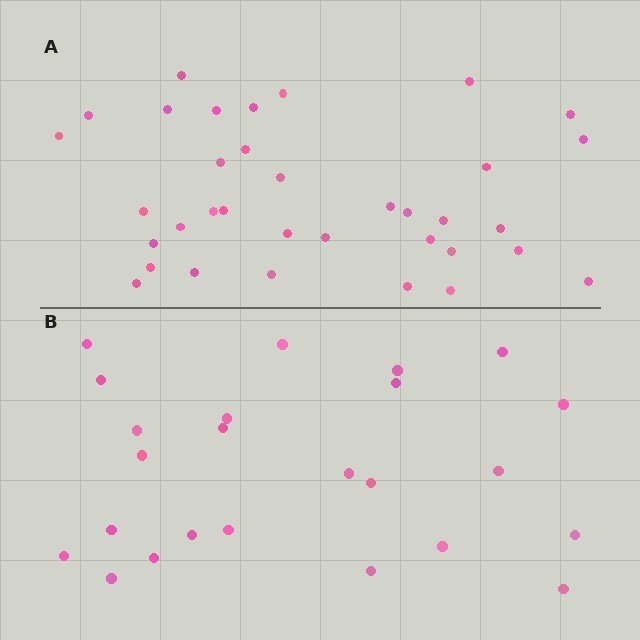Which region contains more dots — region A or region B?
Region A (the top region) has more dots.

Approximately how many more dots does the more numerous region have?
Region A has roughly 12 or so more dots than region B.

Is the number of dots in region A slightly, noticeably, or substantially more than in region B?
Region A has substantially more. The ratio is roughly 1.5 to 1.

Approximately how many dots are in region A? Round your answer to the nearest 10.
About 40 dots. (The exact count is 35, which rounds to 40.)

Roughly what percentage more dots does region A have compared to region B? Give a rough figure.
About 45% more.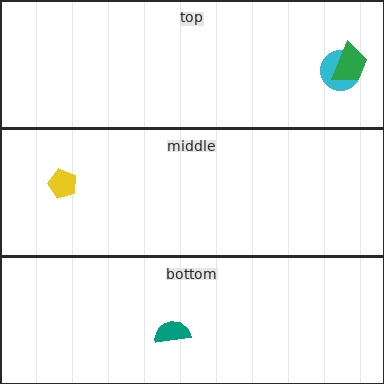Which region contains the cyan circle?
The top region.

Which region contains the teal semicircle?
The bottom region.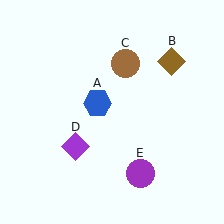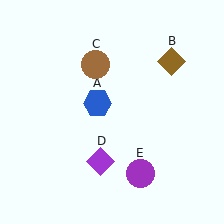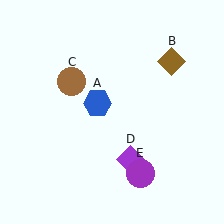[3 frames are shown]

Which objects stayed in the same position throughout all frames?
Blue hexagon (object A) and brown diamond (object B) and purple circle (object E) remained stationary.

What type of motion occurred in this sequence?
The brown circle (object C), purple diamond (object D) rotated counterclockwise around the center of the scene.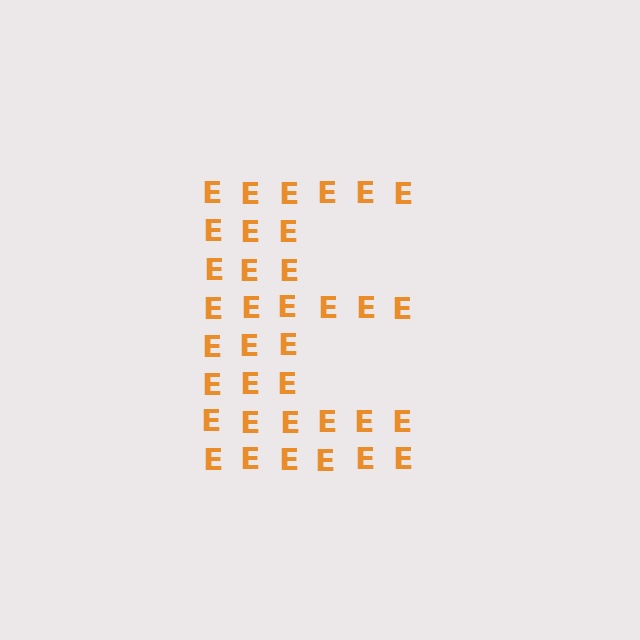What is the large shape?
The large shape is the letter E.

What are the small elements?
The small elements are letter E's.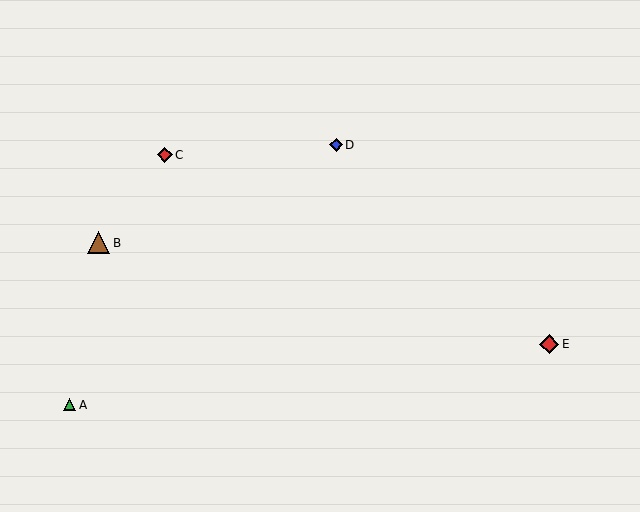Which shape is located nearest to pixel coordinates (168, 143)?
The red diamond (labeled C) at (165, 155) is nearest to that location.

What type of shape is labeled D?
Shape D is a blue diamond.